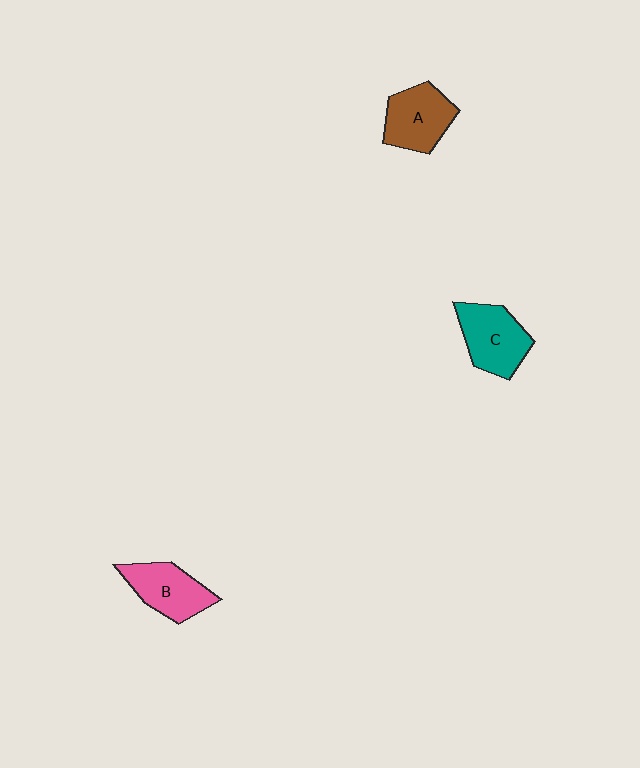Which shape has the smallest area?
Shape B (pink).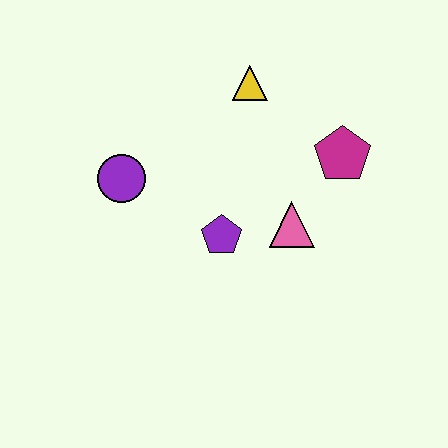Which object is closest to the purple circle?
The purple pentagon is closest to the purple circle.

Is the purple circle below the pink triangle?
No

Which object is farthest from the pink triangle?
The purple circle is farthest from the pink triangle.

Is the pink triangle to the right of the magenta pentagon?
No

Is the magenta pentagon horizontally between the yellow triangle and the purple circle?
No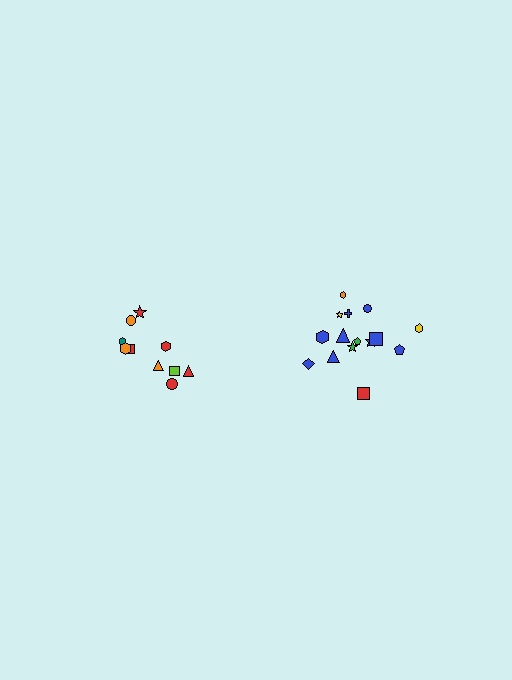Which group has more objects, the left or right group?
The right group.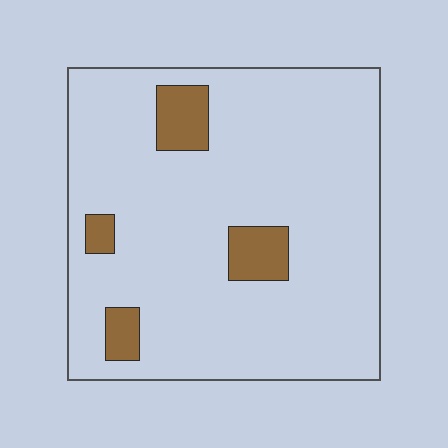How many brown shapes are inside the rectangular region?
4.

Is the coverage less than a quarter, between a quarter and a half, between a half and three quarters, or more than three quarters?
Less than a quarter.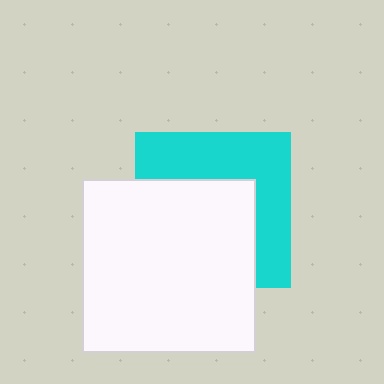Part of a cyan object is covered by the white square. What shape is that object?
It is a square.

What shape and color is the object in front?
The object in front is a white square.